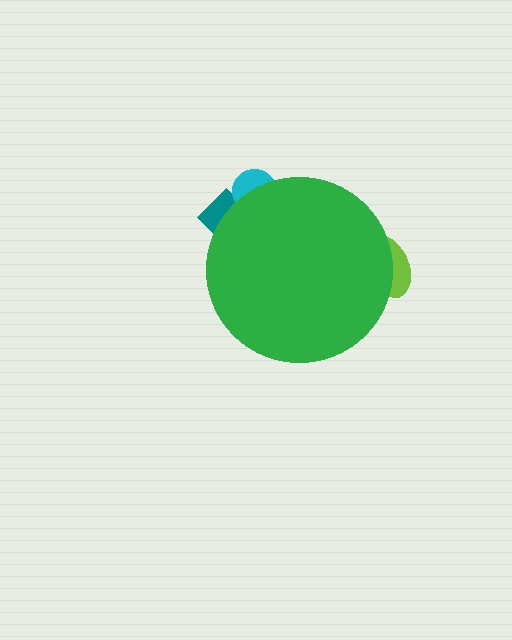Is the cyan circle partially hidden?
Yes, the cyan circle is partially hidden behind the green circle.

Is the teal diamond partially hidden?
Yes, the teal diamond is partially hidden behind the green circle.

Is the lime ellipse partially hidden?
Yes, the lime ellipse is partially hidden behind the green circle.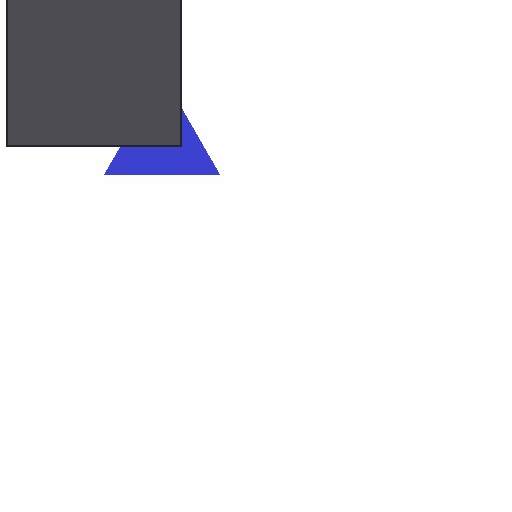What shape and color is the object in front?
The object in front is a dark gray square.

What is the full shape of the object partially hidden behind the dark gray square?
The partially hidden object is a blue triangle.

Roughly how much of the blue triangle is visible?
About half of it is visible (roughly 56%).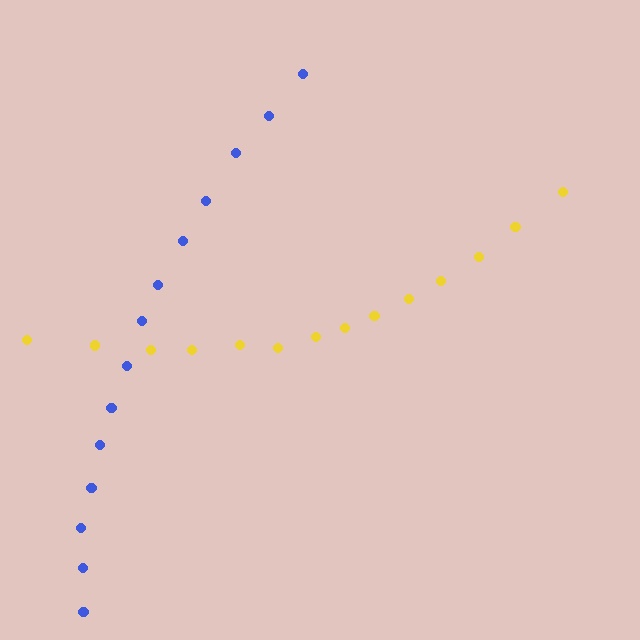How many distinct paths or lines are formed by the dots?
There are 2 distinct paths.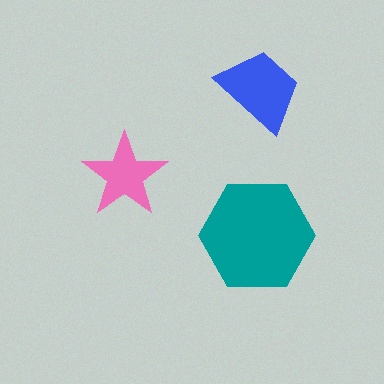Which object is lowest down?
The teal hexagon is bottommost.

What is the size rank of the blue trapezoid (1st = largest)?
2nd.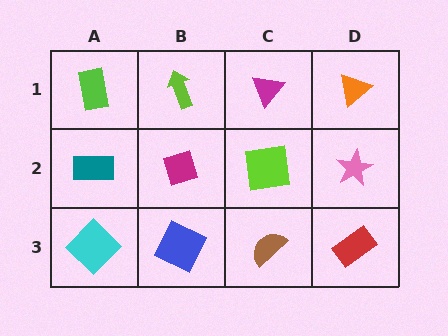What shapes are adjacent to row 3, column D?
A pink star (row 2, column D), a brown semicircle (row 3, column C).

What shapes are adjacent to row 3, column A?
A teal rectangle (row 2, column A), a blue square (row 3, column B).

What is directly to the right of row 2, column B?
A lime square.